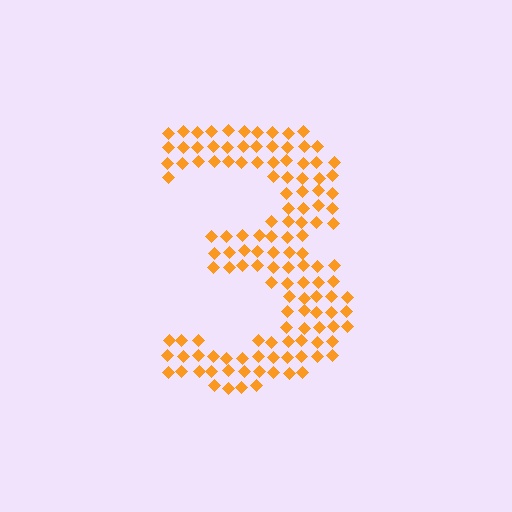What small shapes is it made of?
It is made of small diamonds.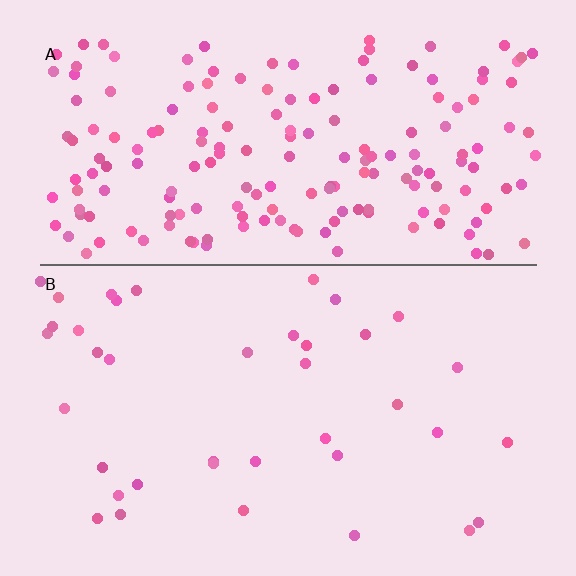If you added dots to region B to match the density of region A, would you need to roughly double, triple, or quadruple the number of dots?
Approximately quadruple.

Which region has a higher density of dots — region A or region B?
A (the top).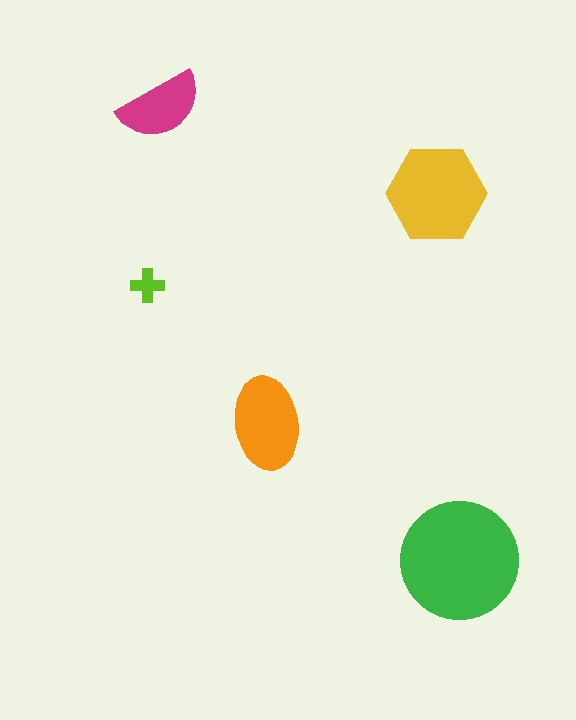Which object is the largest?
The green circle.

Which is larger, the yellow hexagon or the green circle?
The green circle.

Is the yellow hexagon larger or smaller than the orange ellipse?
Larger.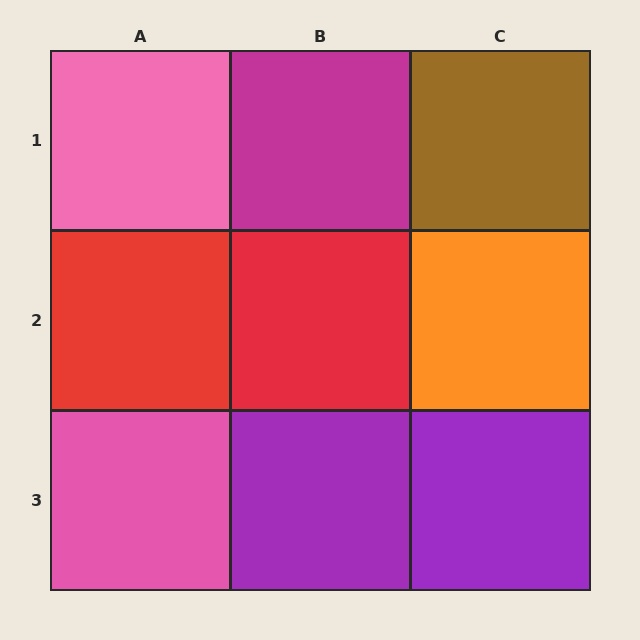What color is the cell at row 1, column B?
Magenta.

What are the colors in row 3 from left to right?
Pink, purple, purple.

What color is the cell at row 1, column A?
Pink.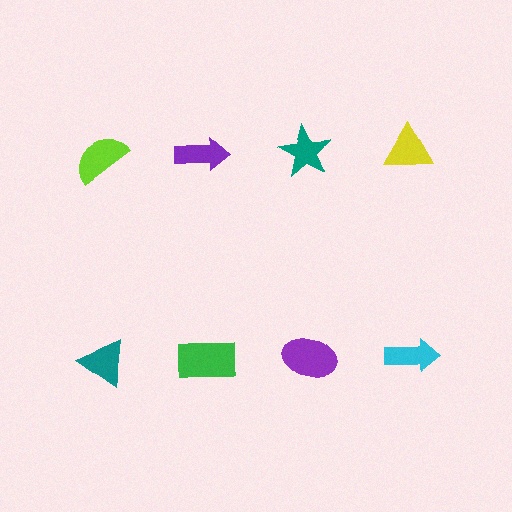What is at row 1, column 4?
A yellow triangle.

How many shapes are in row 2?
4 shapes.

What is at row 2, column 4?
A cyan arrow.